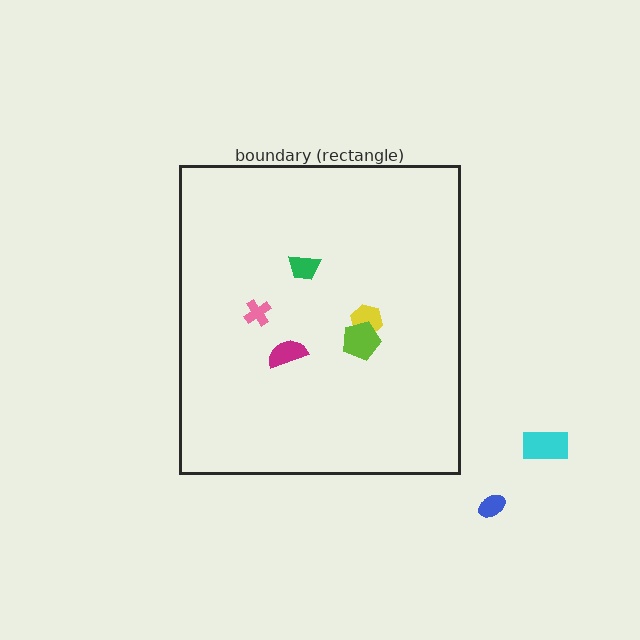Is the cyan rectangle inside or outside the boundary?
Outside.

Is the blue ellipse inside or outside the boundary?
Outside.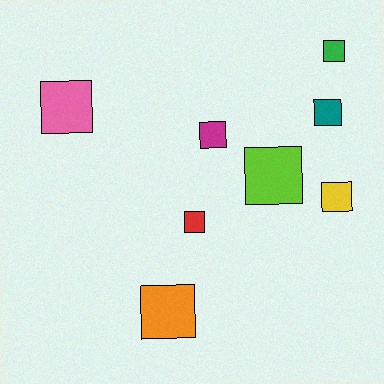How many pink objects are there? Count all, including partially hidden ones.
There is 1 pink object.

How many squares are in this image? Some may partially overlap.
There are 8 squares.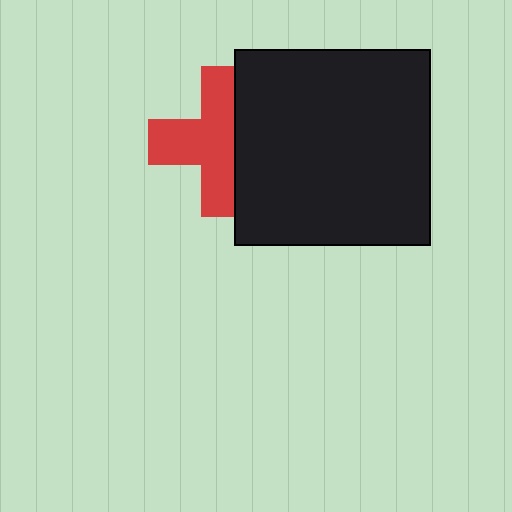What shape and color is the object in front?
The object in front is a black square.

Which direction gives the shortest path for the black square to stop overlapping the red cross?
Moving right gives the shortest separation.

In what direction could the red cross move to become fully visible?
The red cross could move left. That would shift it out from behind the black square entirely.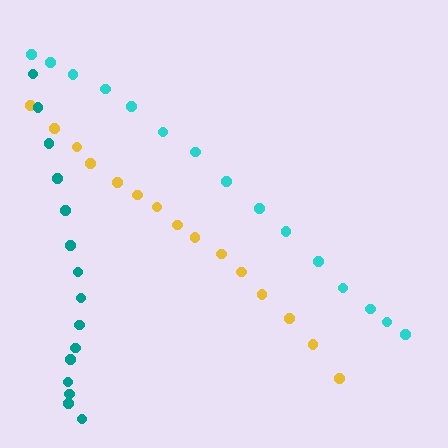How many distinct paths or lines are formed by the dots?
There are 3 distinct paths.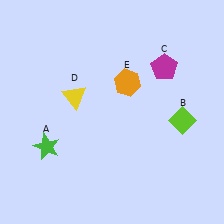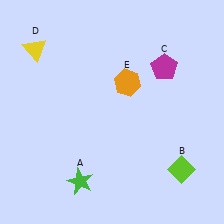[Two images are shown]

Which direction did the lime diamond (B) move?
The lime diamond (B) moved down.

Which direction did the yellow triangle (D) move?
The yellow triangle (D) moved up.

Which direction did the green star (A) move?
The green star (A) moved down.